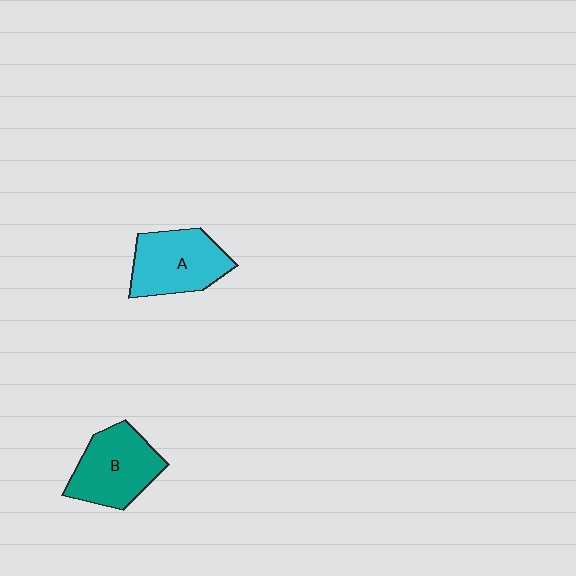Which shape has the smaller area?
Shape A (cyan).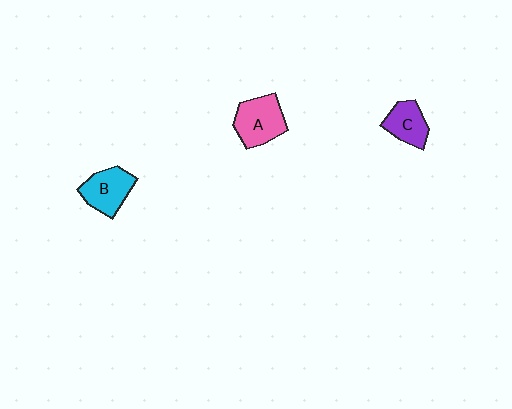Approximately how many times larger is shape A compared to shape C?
Approximately 1.4 times.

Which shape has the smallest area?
Shape C (purple).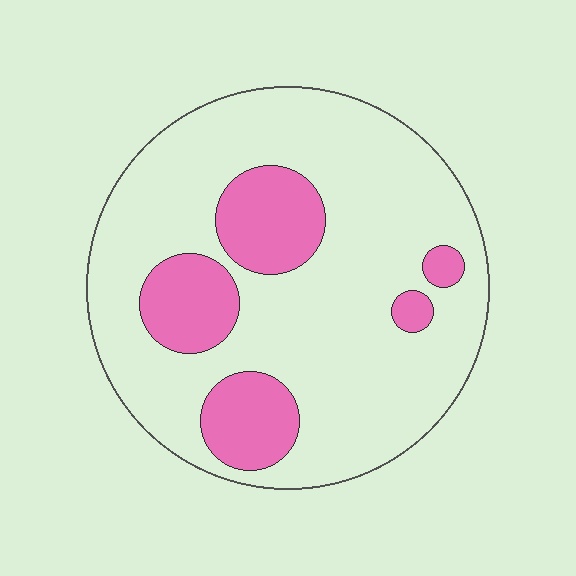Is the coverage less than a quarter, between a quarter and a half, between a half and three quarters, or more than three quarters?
Less than a quarter.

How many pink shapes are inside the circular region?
5.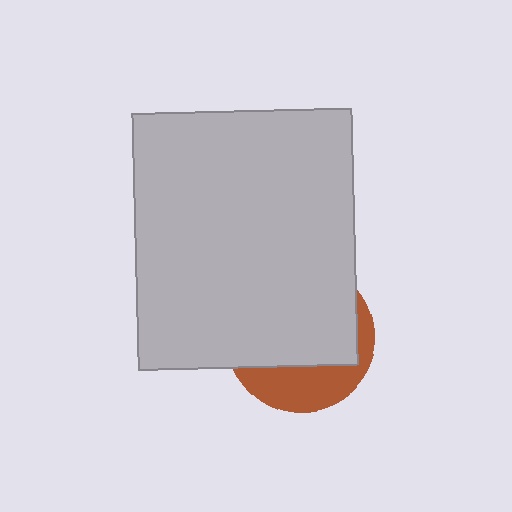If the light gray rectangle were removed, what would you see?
You would see the complete brown circle.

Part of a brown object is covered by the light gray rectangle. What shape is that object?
It is a circle.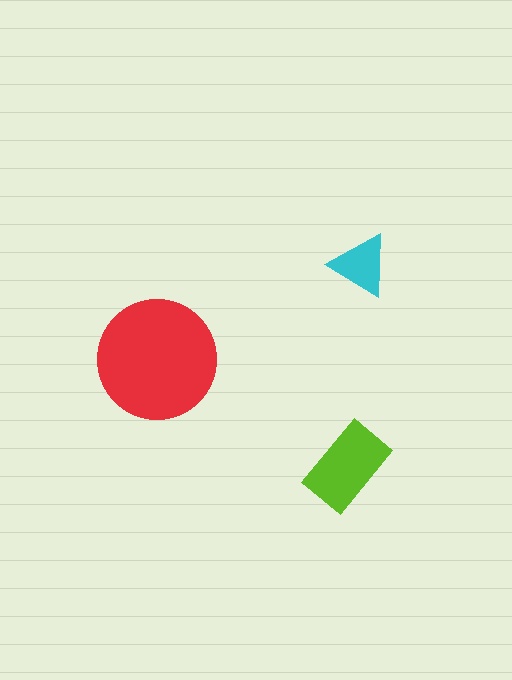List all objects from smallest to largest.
The cyan triangle, the lime rectangle, the red circle.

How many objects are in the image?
There are 3 objects in the image.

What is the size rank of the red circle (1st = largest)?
1st.